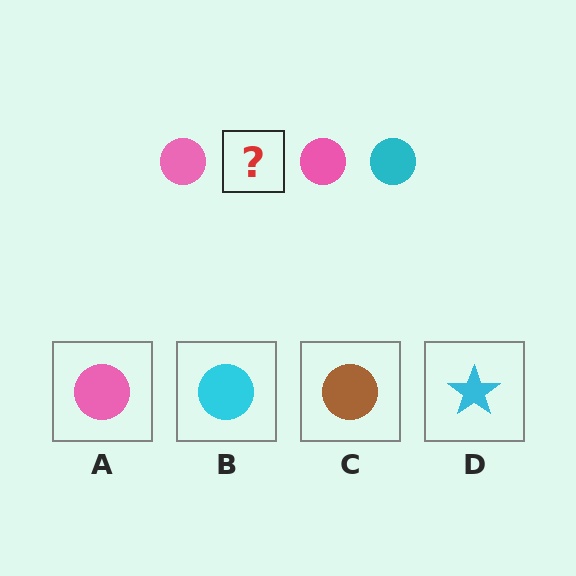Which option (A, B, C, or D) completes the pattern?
B.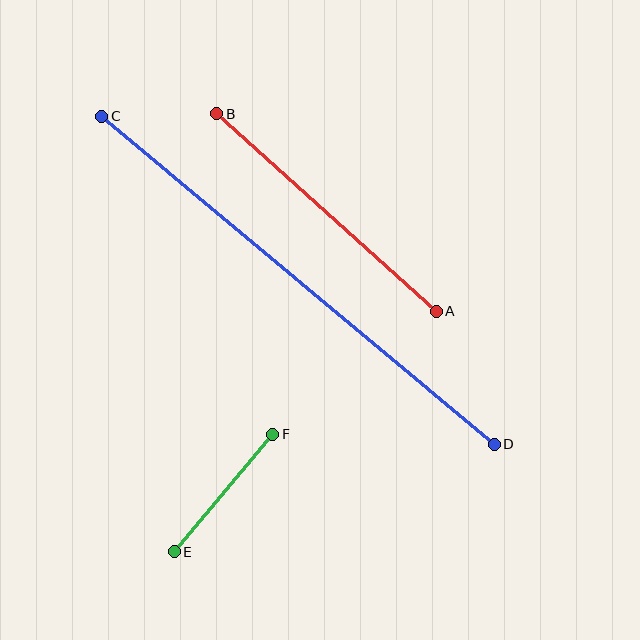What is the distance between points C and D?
The distance is approximately 511 pixels.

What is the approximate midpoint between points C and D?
The midpoint is at approximately (298, 280) pixels.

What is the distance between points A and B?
The distance is approximately 295 pixels.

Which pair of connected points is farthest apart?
Points C and D are farthest apart.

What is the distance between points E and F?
The distance is approximately 153 pixels.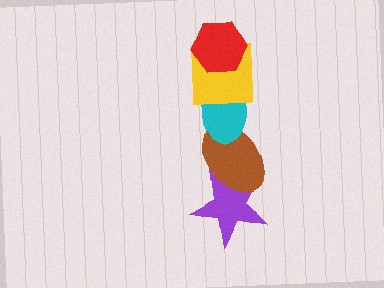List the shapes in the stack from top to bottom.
From top to bottom: the red hexagon, the yellow square, the cyan ellipse, the brown ellipse, the purple star.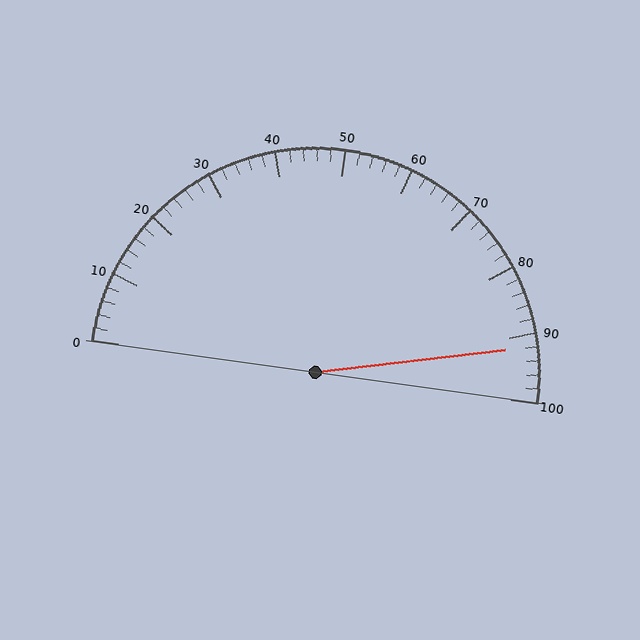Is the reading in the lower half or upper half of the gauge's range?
The reading is in the upper half of the range (0 to 100).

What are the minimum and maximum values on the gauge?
The gauge ranges from 0 to 100.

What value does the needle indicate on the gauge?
The needle indicates approximately 92.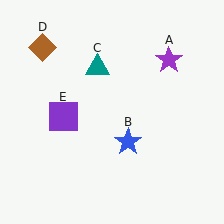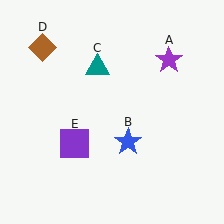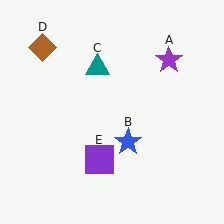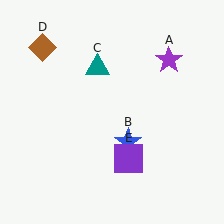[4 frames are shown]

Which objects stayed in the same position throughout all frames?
Purple star (object A) and blue star (object B) and teal triangle (object C) and brown diamond (object D) remained stationary.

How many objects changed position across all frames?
1 object changed position: purple square (object E).